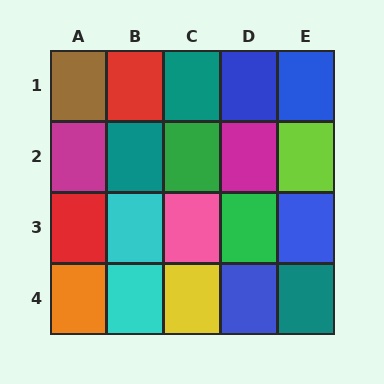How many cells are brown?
1 cell is brown.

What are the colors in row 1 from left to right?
Brown, red, teal, blue, blue.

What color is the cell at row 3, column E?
Blue.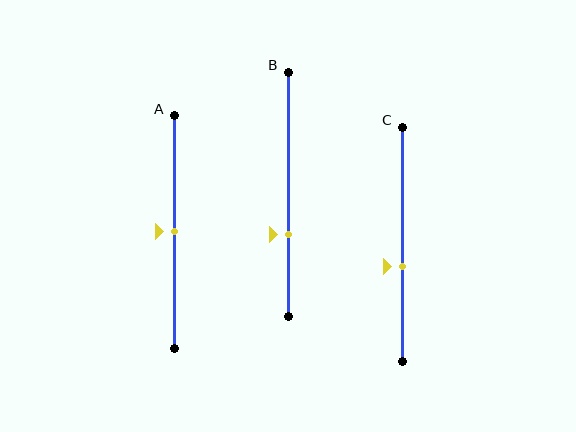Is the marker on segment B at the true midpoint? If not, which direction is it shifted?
No, the marker on segment B is shifted downward by about 16% of the segment length.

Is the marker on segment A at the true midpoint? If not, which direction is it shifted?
Yes, the marker on segment A is at the true midpoint.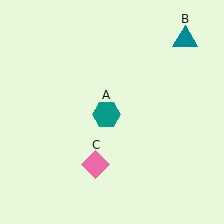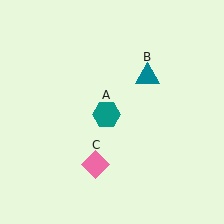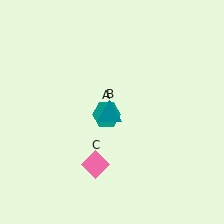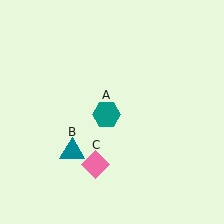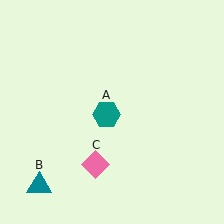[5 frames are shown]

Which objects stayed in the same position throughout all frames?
Teal hexagon (object A) and pink diamond (object C) remained stationary.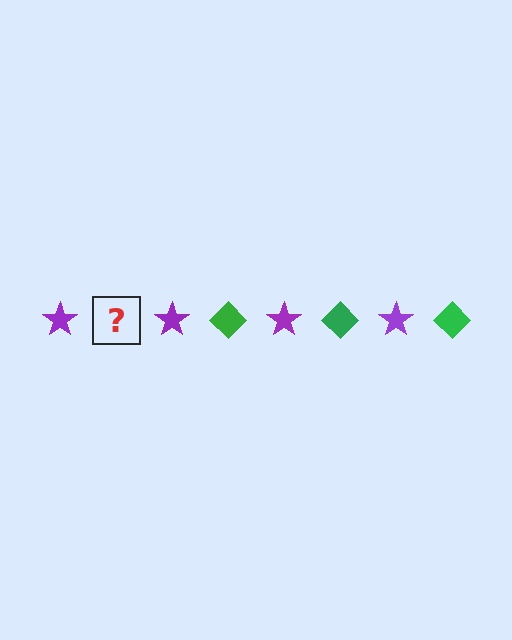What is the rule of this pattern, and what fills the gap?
The rule is that the pattern alternates between purple star and green diamond. The gap should be filled with a green diamond.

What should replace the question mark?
The question mark should be replaced with a green diamond.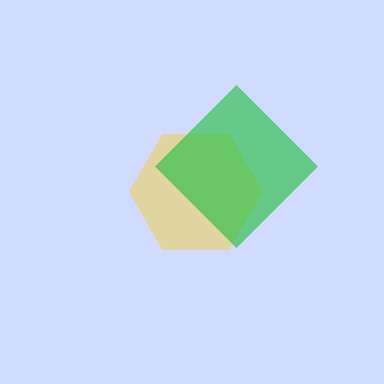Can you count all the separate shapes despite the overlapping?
Yes, there are 2 separate shapes.